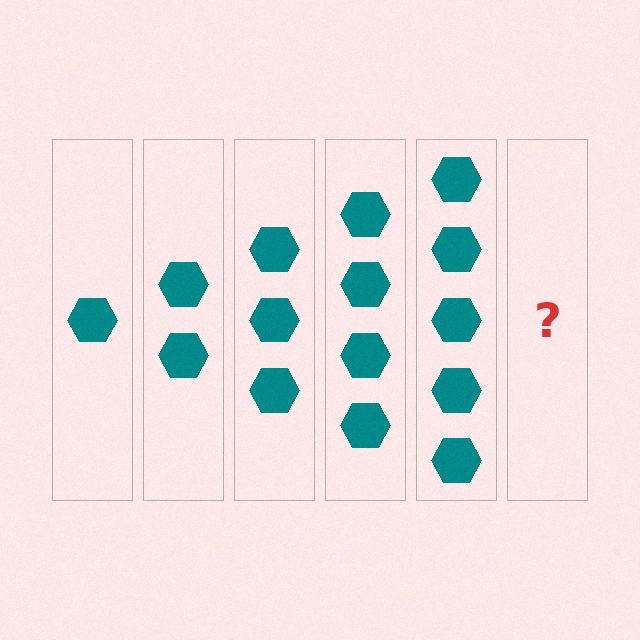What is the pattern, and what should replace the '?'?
The pattern is that each step adds one more hexagon. The '?' should be 6 hexagons.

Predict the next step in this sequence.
The next step is 6 hexagons.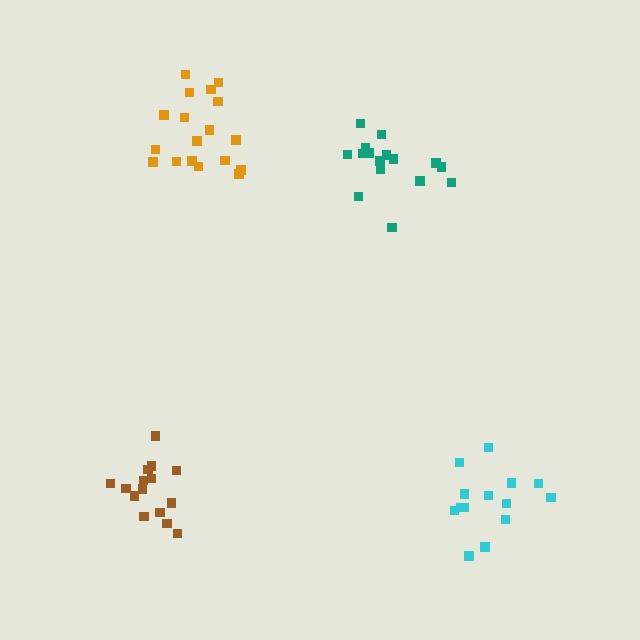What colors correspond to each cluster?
The clusters are colored: brown, teal, cyan, orange.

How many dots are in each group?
Group 1: 15 dots, Group 2: 16 dots, Group 3: 14 dots, Group 4: 18 dots (63 total).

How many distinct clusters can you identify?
There are 4 distinct clusters.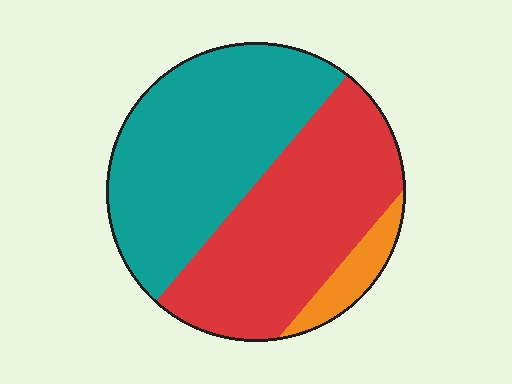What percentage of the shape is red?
Red covers 45% of the shape.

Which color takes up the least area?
Orange, at roughly 10%.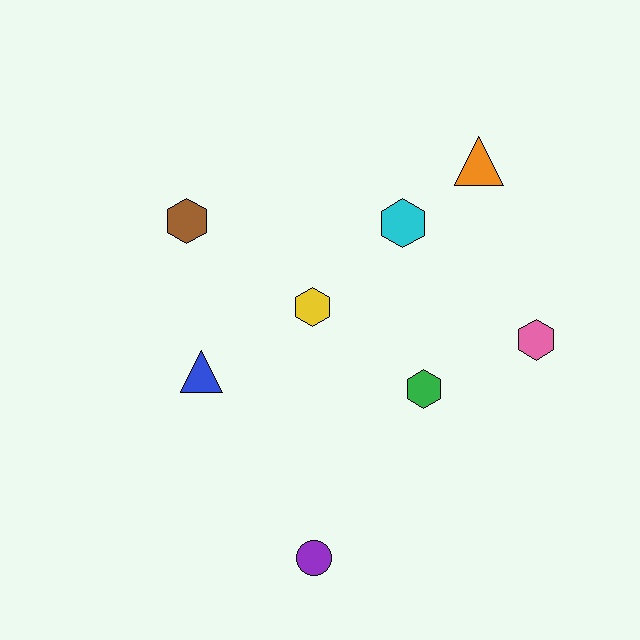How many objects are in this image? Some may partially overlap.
There are 8 objects.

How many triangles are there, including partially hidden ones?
There are 2 triangles.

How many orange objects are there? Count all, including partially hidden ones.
There is 1 orange object.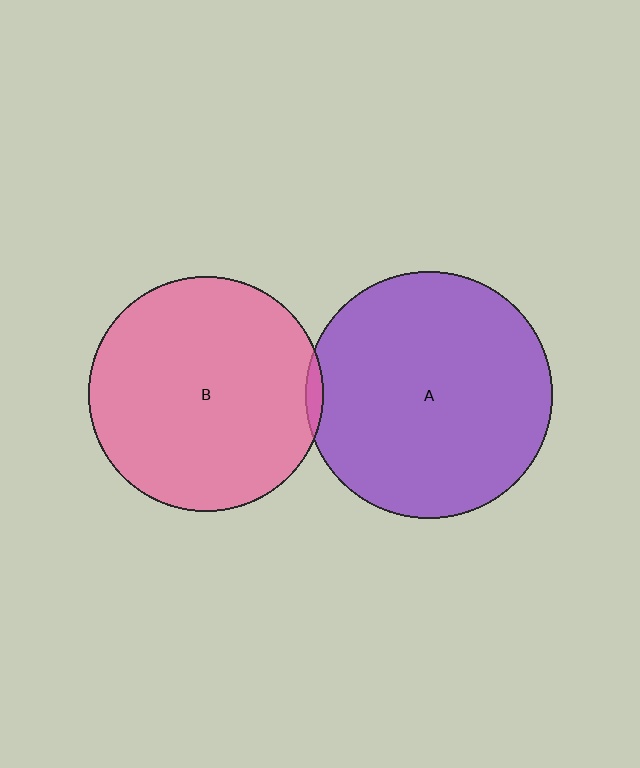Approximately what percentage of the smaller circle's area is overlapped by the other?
Approximately 5%.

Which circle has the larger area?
Circle A (purple).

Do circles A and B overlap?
Yes.